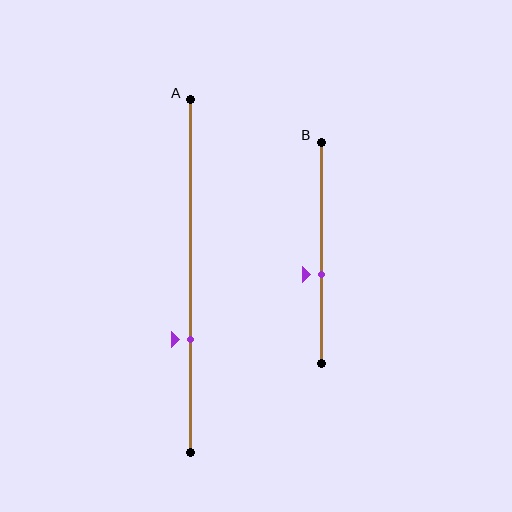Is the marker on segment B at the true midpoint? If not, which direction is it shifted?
No, the marker on segment B is shifted downward by about 10% of the segment length.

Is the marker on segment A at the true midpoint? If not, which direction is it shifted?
No, the marker on segment A is shifted downward by about 18% of the segment length.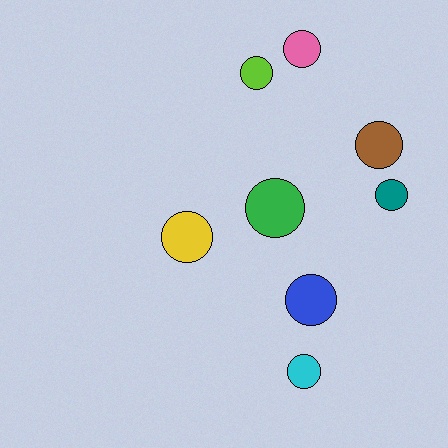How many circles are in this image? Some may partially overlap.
There are 8 circles.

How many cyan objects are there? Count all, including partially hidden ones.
There is 1 cyan object.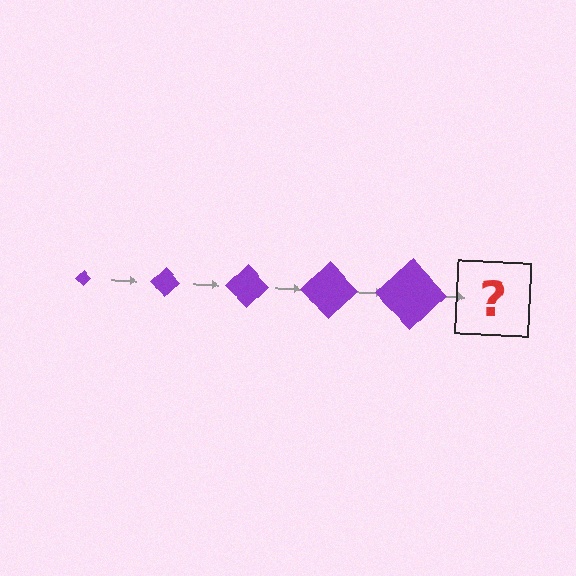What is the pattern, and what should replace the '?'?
The pattern is that the diamond gets progressively larger each step. The '?' should be a purple diamond, larger than the previous one.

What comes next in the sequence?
The next element should be a purple diamond, larger than the previous one.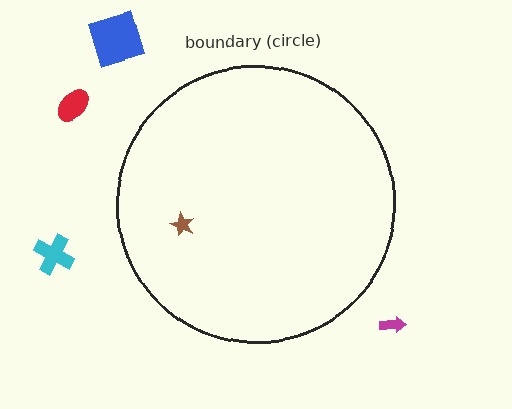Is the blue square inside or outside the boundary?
Outside.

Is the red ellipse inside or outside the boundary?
Outside.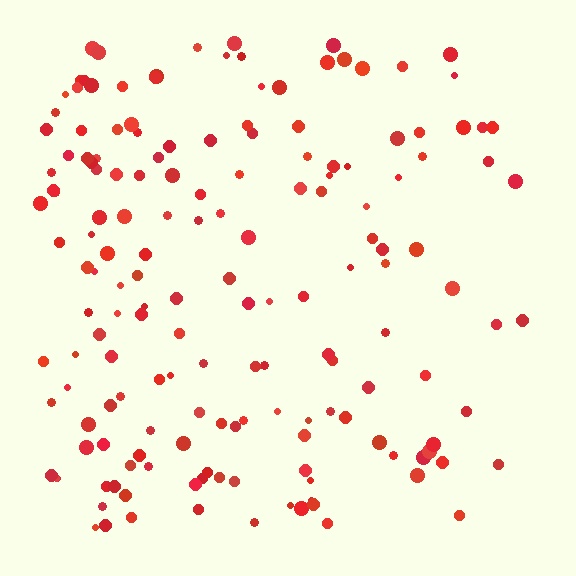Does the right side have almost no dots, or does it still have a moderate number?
Still a moderate number, just noticeably fewer than the left.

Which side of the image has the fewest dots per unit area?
The right.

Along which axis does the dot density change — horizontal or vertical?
Horizontal.